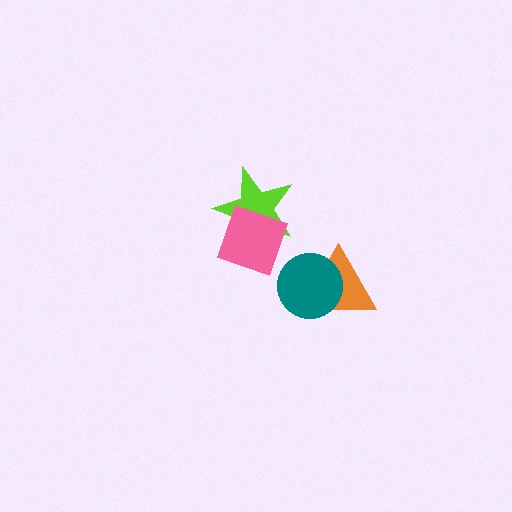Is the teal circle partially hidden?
No, no other shape covers it.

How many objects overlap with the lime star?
1 object overlaps with the lime star.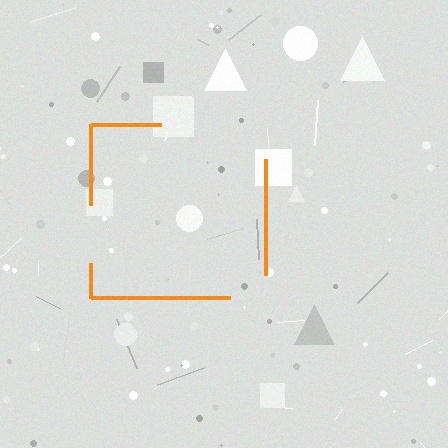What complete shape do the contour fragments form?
The contour fragments form a square.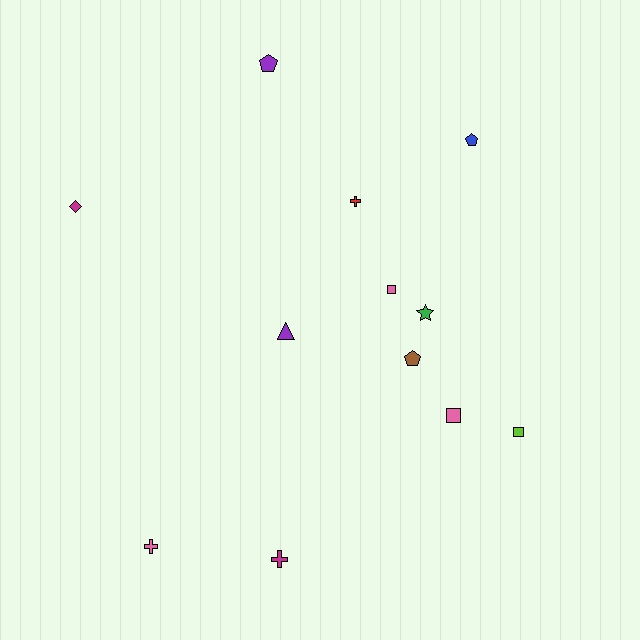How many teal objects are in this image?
There are no teal objects.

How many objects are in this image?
There are 12 objects.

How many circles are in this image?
There are no circles.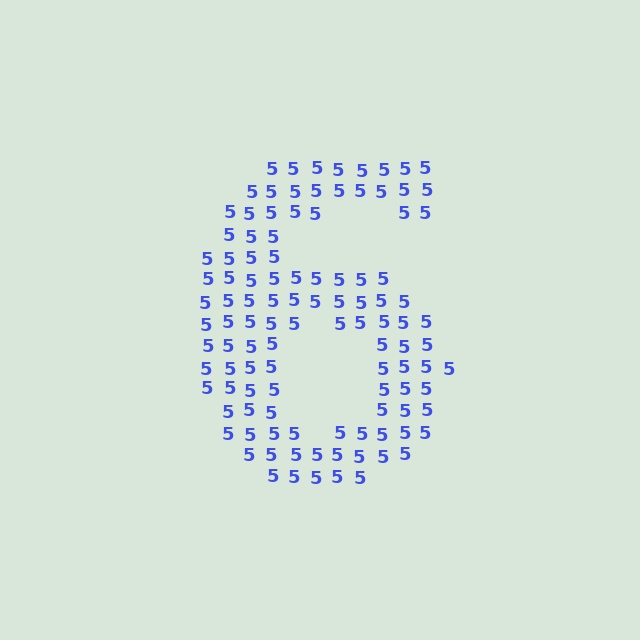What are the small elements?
The small elements are digit 5's.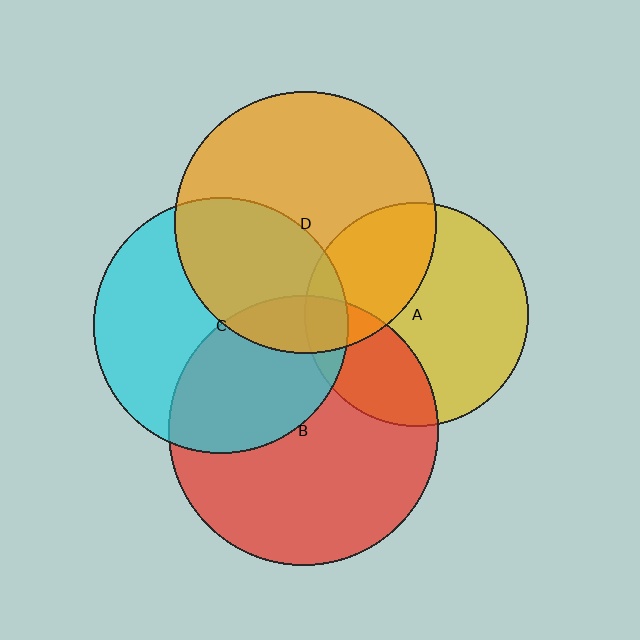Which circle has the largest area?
Circle B (red).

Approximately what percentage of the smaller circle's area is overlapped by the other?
Approximately 40%.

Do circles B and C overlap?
Yes.